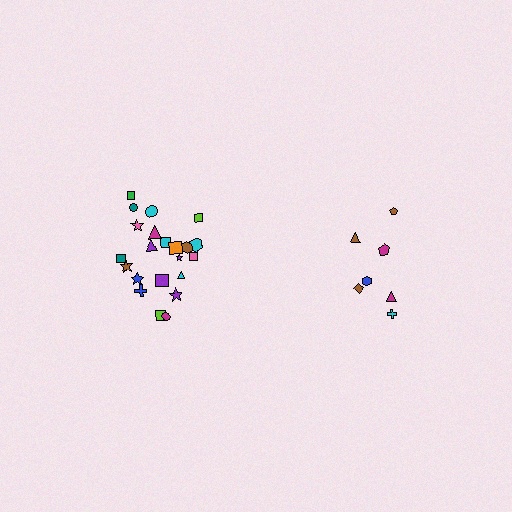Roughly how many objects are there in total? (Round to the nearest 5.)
Roughly 30 objects in total.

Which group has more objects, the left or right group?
The left group.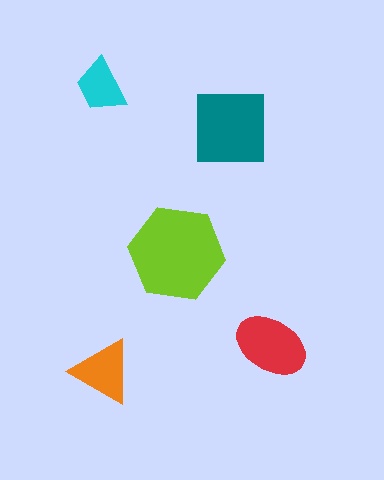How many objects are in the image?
There are 5 objects in the image.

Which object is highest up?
The cyan trapezoid is topmost.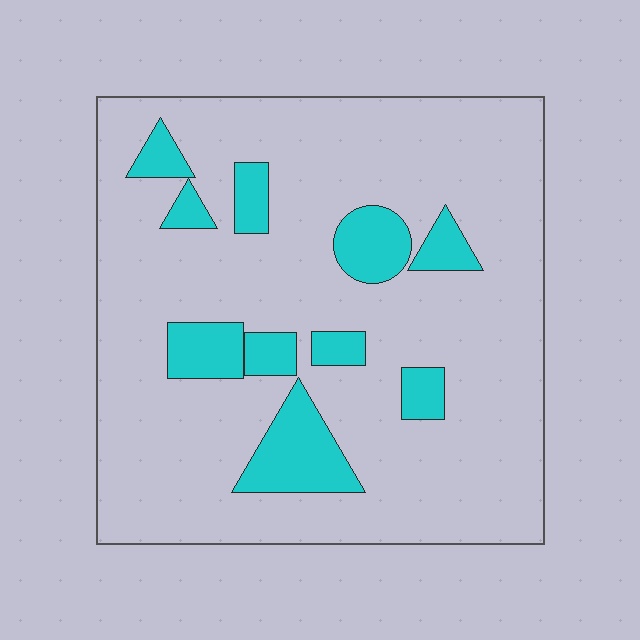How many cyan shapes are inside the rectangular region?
10.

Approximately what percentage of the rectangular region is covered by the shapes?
Approximately 15%.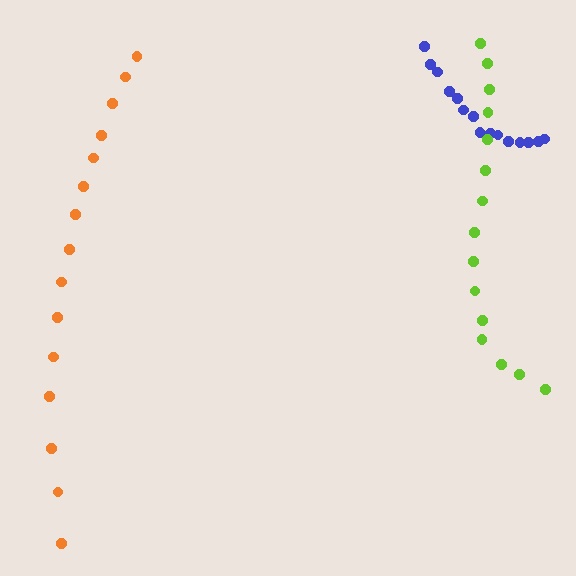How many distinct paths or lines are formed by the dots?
There are 3 distinct paths.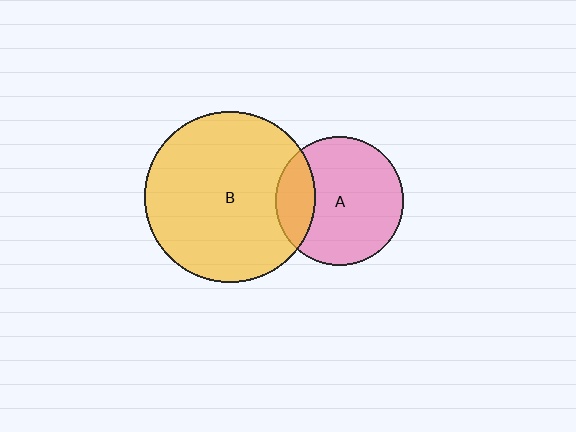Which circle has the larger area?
Circle B (yellow).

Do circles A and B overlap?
Yes.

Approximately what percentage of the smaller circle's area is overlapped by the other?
Approximately 20%.